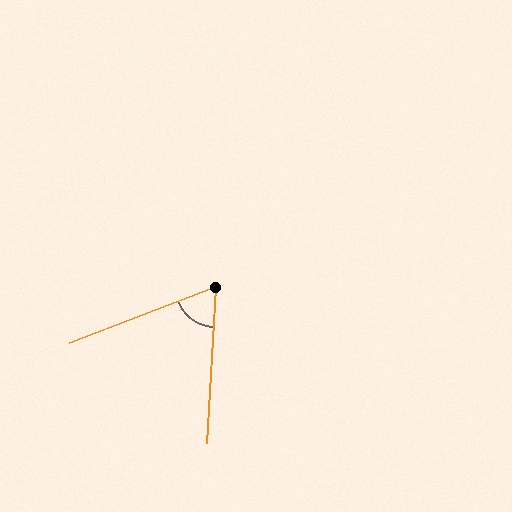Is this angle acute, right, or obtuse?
It is acute.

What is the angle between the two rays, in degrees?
Approximately 66 degrees.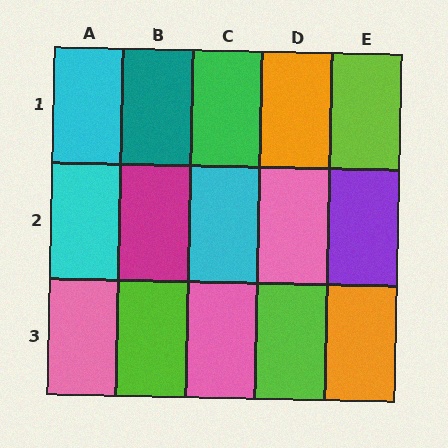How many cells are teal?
1 cell is teal.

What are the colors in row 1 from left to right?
Cyan, teal, green, orange, lime.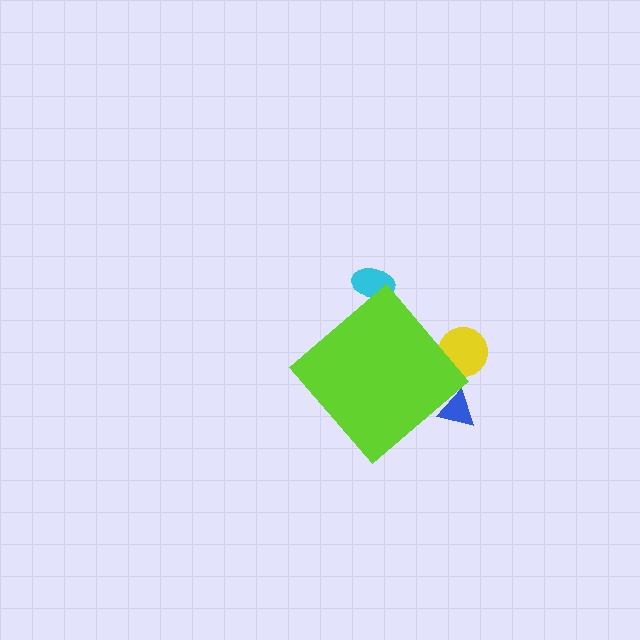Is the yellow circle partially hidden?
Yes, the yellow circle is partially hidden behind the lime diamond.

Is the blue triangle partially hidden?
Yes, the blue triangle is partially hidden behind the lime diamond.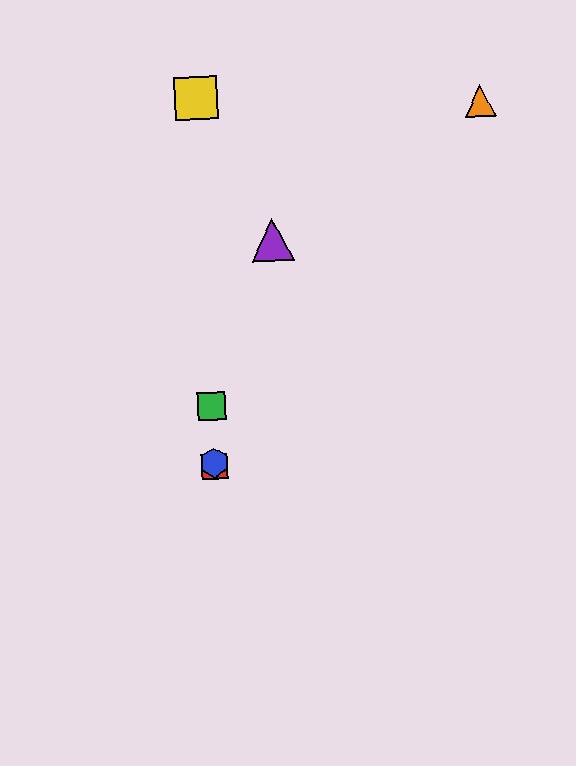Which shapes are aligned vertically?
The red square, the blue hexagon, the green square, the yellow square are aligned vertically.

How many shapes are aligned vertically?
4 shapes (the red square, the blue hexagon, the green square, the yellow square) are aligned vertically.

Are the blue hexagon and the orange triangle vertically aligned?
No, the blue hexagon is at x≈214 and the orange triangle is at x≈480.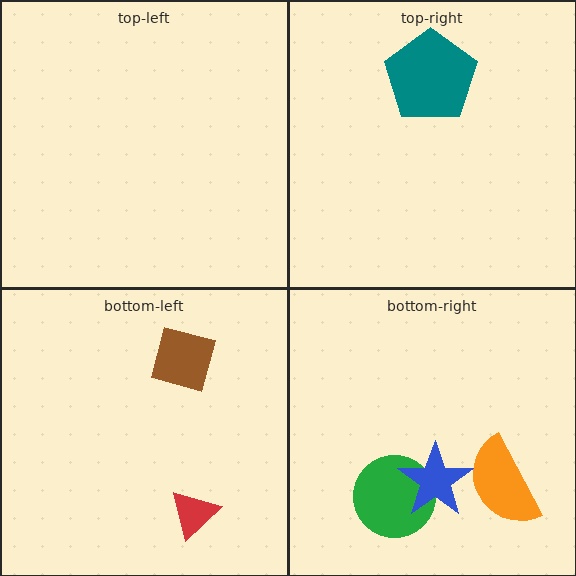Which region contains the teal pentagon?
The top-right region.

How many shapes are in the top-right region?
1.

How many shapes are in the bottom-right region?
3.